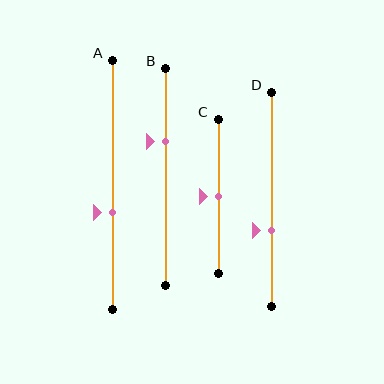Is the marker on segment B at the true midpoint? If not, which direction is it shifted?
No, the marker on segment B is shifted upward by about 16% of the segment length.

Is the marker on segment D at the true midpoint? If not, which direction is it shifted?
No, the marker on segment D is shifted downward by about 14% of the segment length.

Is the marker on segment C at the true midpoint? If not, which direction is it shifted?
Yes, the marker on segment C is at the true midpoint.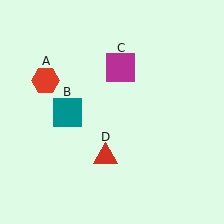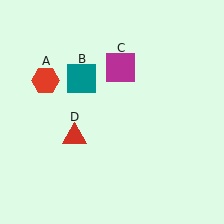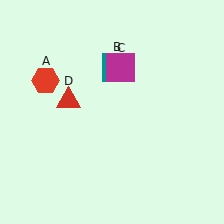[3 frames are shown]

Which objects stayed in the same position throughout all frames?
Red hexagon (object A) and magenta square (object C) remained stationary.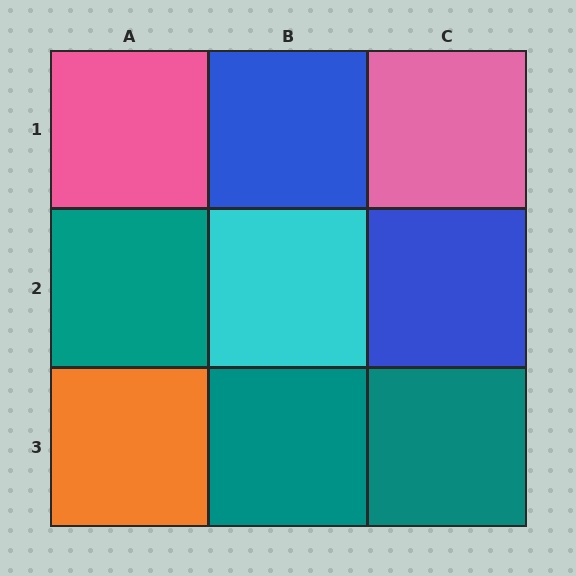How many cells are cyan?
1 cell is cyan.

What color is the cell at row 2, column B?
Cyan.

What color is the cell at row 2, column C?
Blue.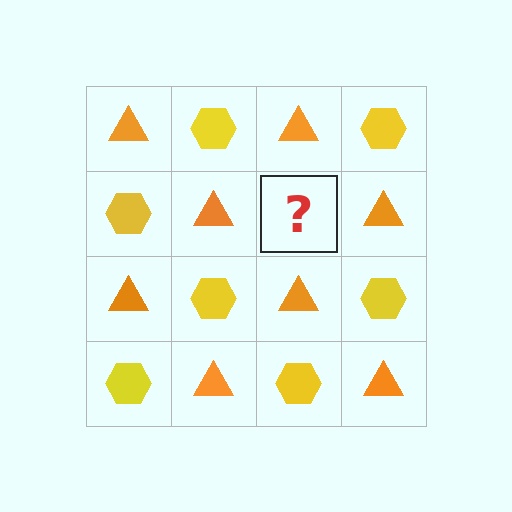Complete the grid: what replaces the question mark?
The question mark should be replaced with a yellow hexagon.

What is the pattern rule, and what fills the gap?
The rule is that it alternates orange triangle and yellow hexagon in a checkerboard pattern. The gap should be filled with a yellow hexagon.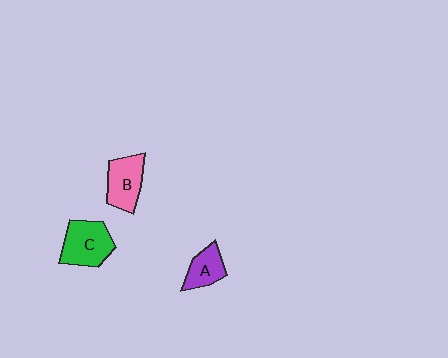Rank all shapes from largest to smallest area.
From largest to smallest: C (green), B (pink), A (purple).